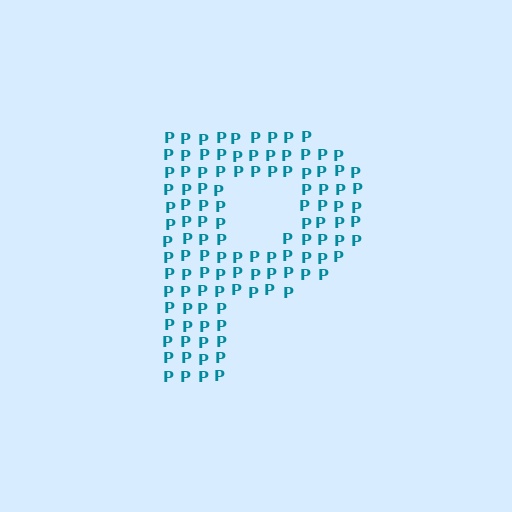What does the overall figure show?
The overall figure shows the letter P.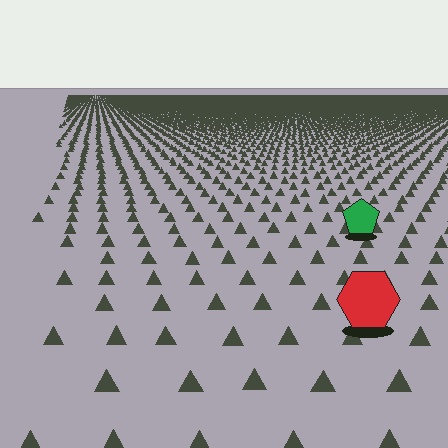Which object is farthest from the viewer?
The green pentagon is farthest from the viewer. It appears smaller and the ground texture around it is denser.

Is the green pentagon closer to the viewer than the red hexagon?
No. The red hexagon is closer — you can tell from the texture gradient: the ground texture is coarser near it.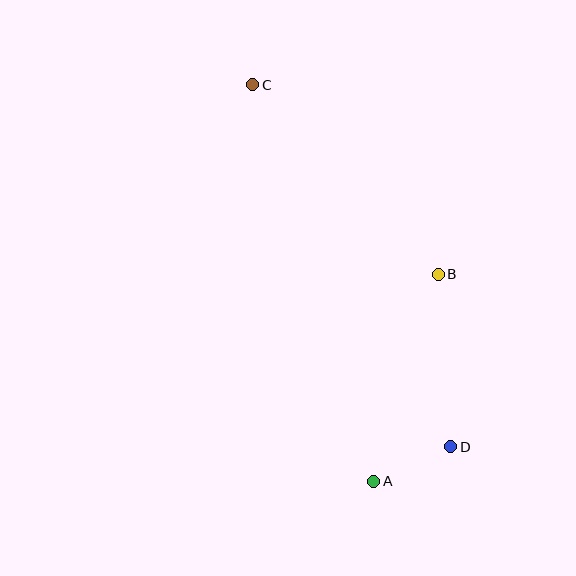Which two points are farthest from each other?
Points A and C are farthest from each other.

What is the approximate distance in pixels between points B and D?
The distance between B and D is approximately 173 pixels.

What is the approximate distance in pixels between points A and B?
The distance between A and B is approximately 217 pixels.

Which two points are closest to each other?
Points A and D are closest to each other.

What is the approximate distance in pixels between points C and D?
The distance between C and D is approximately 412 pixels.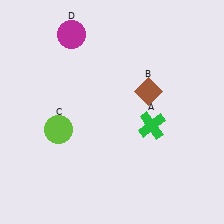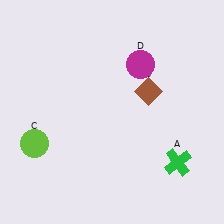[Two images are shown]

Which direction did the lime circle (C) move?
The lime circle (C) moved left.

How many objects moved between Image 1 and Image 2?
3 objects moved between the two images.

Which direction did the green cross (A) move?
The green cross (A) moved down.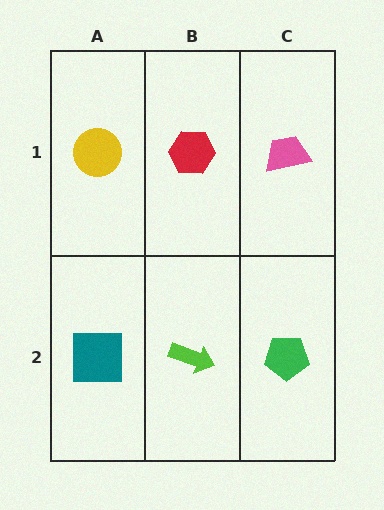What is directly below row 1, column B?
A lime arrow.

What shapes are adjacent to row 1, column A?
A teal square (row 2, column A), a red hexagon (row 1, column B).